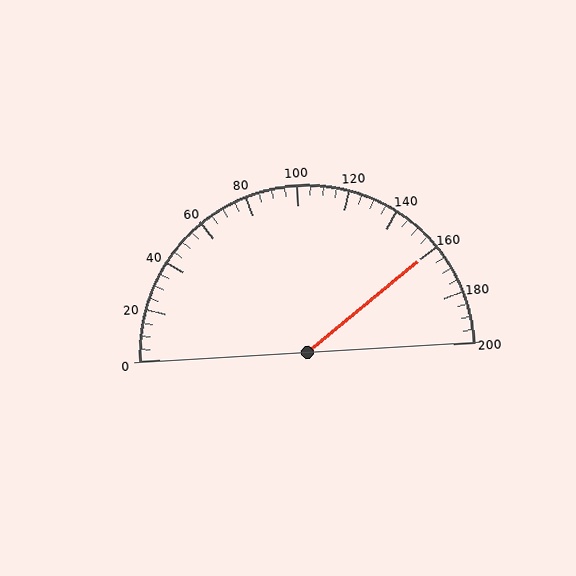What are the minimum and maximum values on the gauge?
The gauge ranges from 0 to 200.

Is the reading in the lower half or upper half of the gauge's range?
The reading is in the upper half of the range (0 to 200).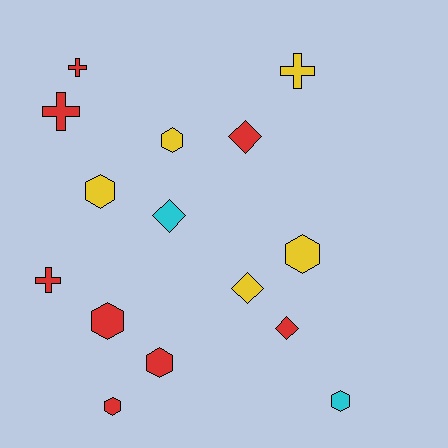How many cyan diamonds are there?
There is 1 cyan diamond.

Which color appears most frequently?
Red, with 8 objects.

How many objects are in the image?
There are 15 objects.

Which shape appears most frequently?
Hexagon, with 7 objects.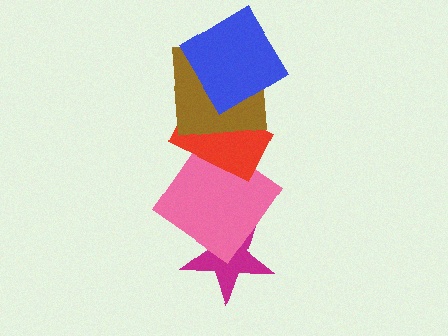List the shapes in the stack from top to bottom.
From top to bottom: the blue diamond, the brown square, the red rectangle, the pink diamond, the magenta star.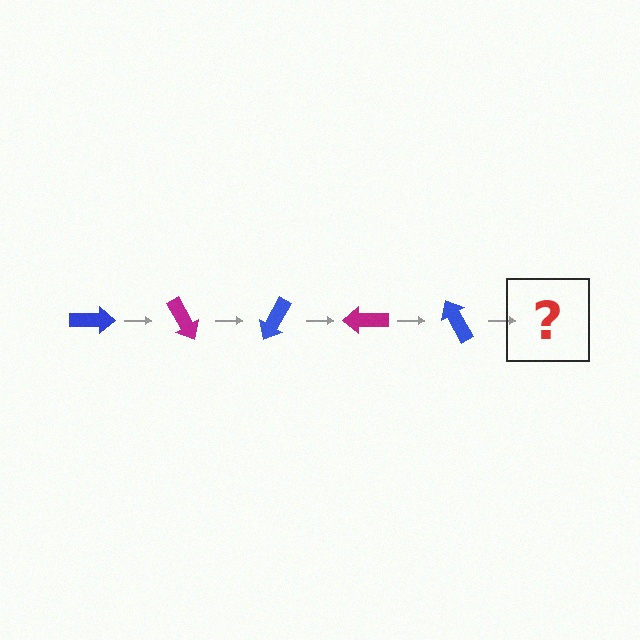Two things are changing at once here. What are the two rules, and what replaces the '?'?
The two rules are that it rotates 60 degrees each step and the color cycles through blue and magenta. The '?' should be a magenta arrow, rotated 300 degrees from the start.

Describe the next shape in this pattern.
It should be a magenta arrow, rotated 300 degrees from the start.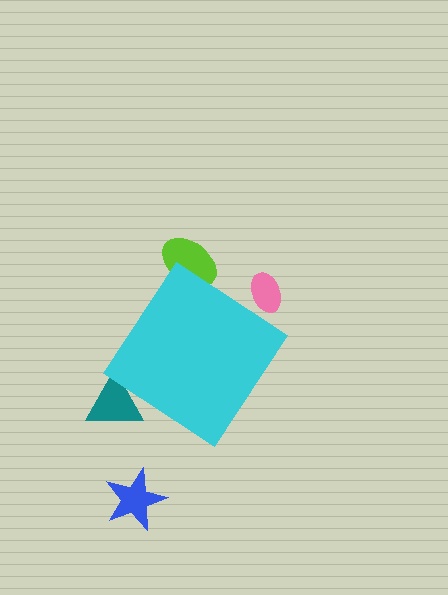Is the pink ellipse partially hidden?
Yes, the pink ellipse is partially hidden behind the cyan diamond.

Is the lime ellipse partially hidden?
Yes, the lime ellipse is partially hidden behind the cyan diamond.